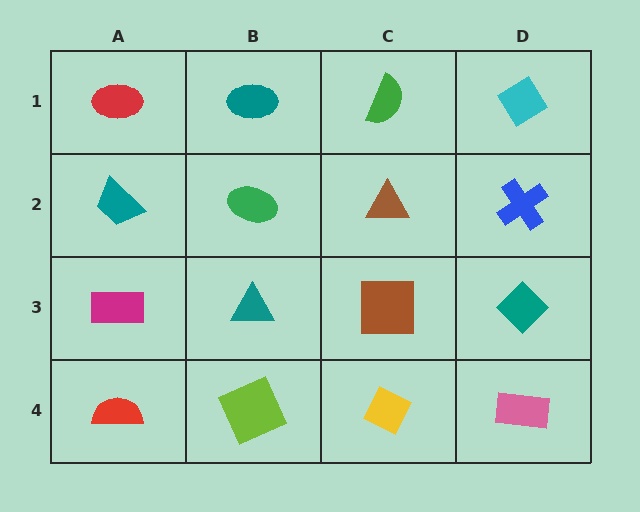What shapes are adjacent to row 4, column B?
A teal triangle (row 3, column B), a red semicircle (row 4, column A), a yellow diamond (row 4, column C).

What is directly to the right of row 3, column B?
A brown square.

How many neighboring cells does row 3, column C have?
4.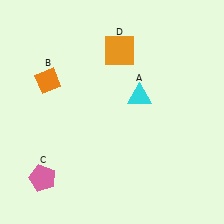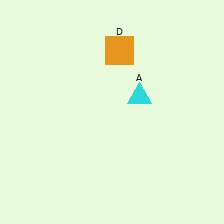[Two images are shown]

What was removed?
The orange diamond (B), the pink pentagon (C) were removed in Image 2.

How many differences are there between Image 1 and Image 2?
There are 2 differences between the two images.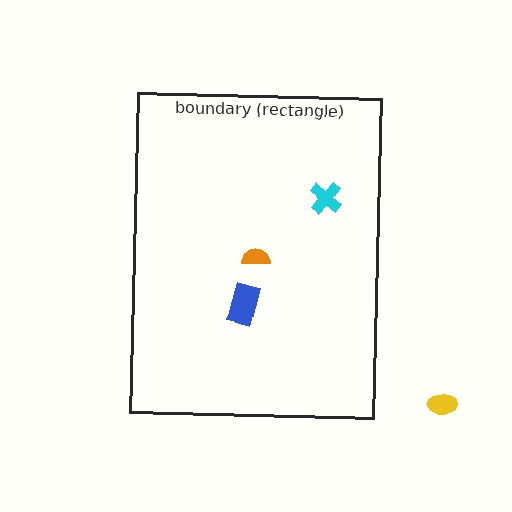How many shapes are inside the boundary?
3 inside, 1 outside.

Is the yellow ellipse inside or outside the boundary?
Outside.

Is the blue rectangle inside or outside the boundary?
Inside.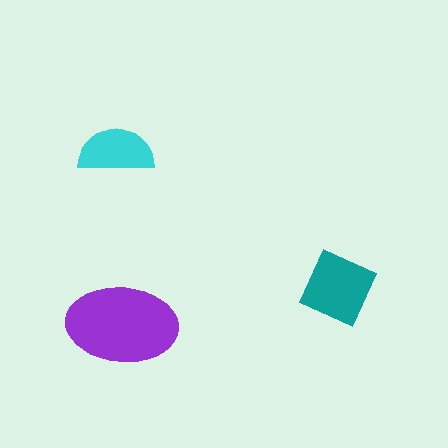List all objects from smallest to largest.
The cyan semicircle, the teal diamond, the purple ellipse.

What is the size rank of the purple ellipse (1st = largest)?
1st.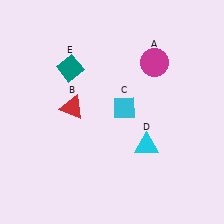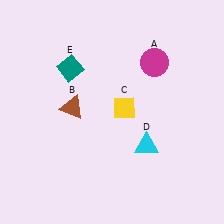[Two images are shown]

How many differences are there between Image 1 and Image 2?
There are 2 differences between the two images.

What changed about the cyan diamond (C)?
In Image 1, C is cyan. In Image 2, it changed to yellow.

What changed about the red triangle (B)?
In Image 1, B is red. In Image 2, it changed to brown.